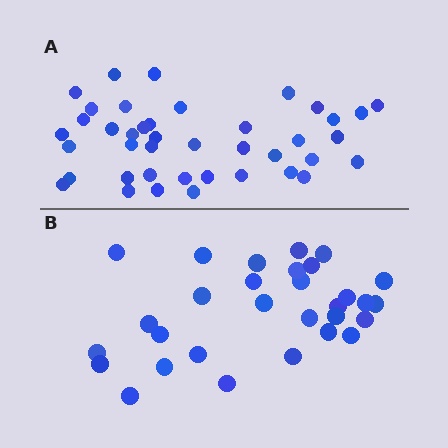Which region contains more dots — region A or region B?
Region A (the top region) has more dots.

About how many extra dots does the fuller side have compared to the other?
Region A has roughly 12 or so more dots than region B.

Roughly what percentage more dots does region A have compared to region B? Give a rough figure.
About 35% more.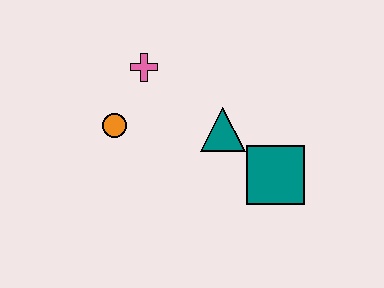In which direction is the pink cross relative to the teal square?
The pink cross is to the left of the teal square.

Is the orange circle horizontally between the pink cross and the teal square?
No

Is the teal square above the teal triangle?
No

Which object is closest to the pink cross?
The orange circle is closest to the pink cross.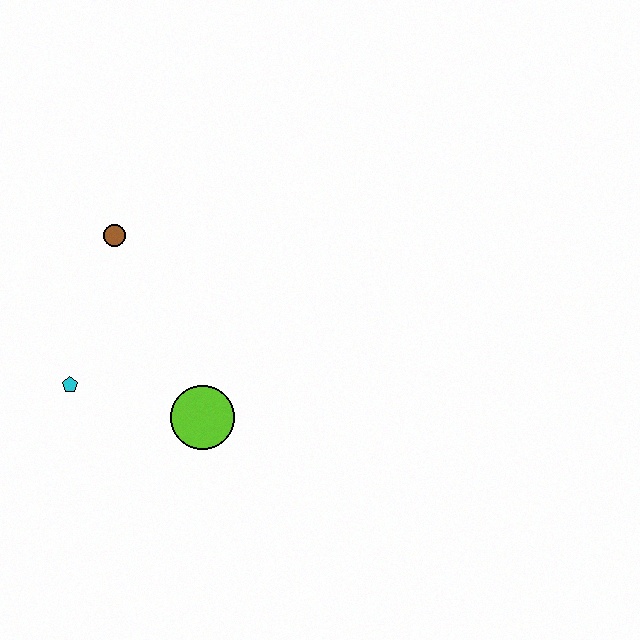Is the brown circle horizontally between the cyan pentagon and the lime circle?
Yes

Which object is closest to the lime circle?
The cyan pentagon is closest to the lime circle.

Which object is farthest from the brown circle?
The lime circle is farthest from the brown circle.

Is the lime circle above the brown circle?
No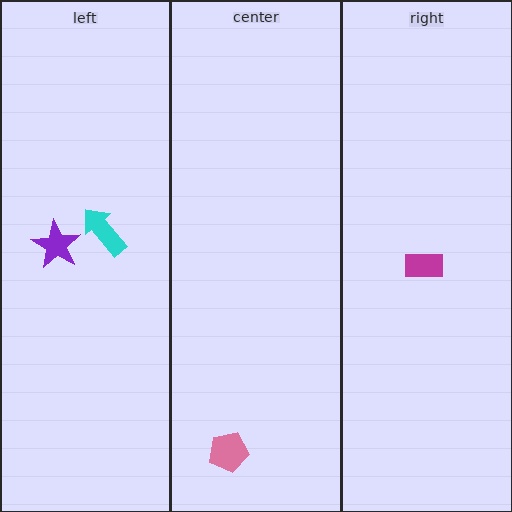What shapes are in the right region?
The magenta rectangle.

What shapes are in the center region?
The pink pentagon.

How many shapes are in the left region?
2.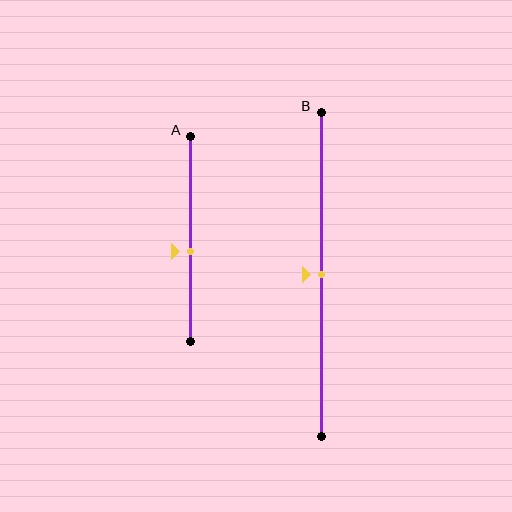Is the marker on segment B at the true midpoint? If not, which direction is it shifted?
Yes, the marker on segment B is at the true midpoint.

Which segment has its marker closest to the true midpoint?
Segment B has its marker closest to the true midpoint.